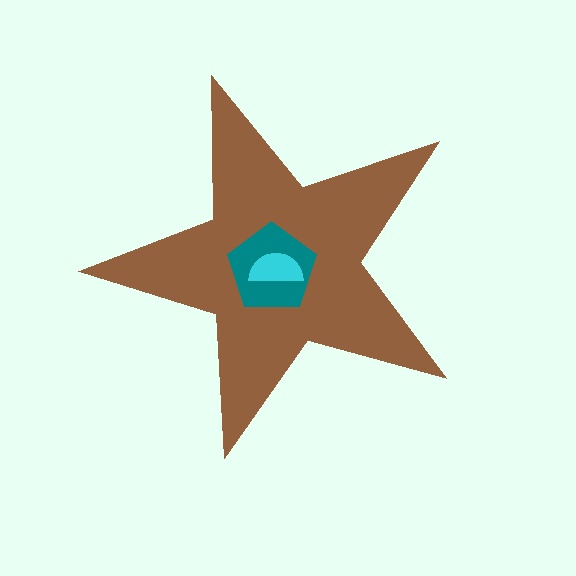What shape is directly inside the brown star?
The teal pentagon.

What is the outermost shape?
The brown star.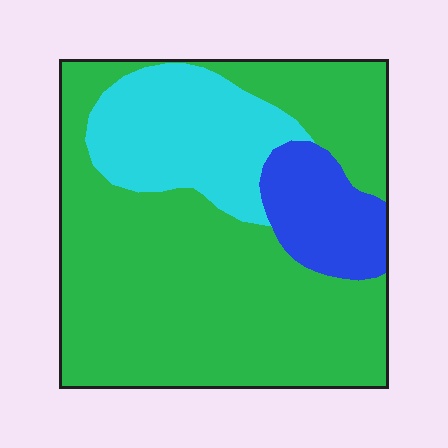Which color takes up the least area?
Blue, at roughly 10%.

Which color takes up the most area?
Green, at roughly 70%.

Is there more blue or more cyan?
Cyan.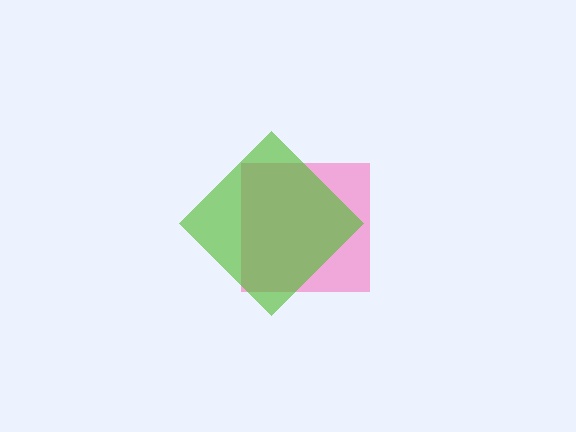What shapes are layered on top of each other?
The layered shapes are: a pink square, a lime diamond.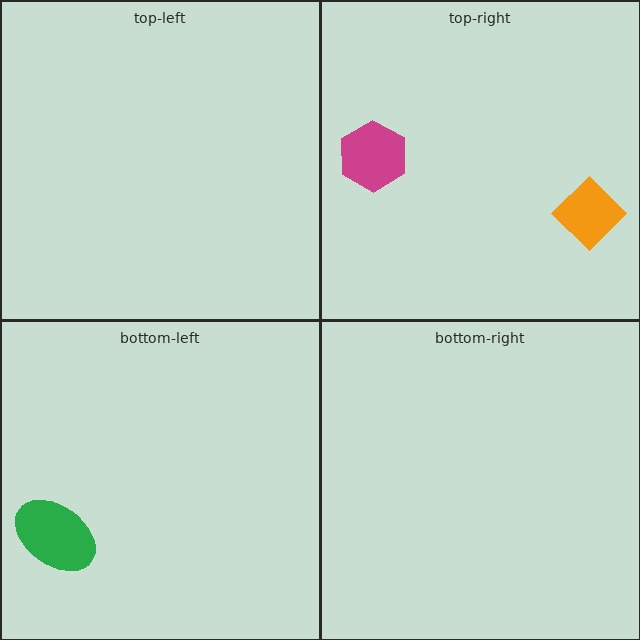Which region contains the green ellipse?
The bottom-left region.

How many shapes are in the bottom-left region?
1.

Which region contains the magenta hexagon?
The top-right region.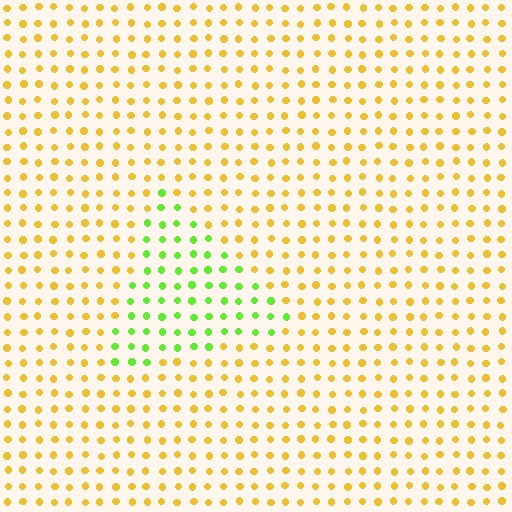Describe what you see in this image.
The image is filled with small yellow elements in a uniform arrangement. A triangle-shaped region is visible where the elements are tinted to a slightly different hue, forming a subtle color boundary.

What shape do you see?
I see a triangle.